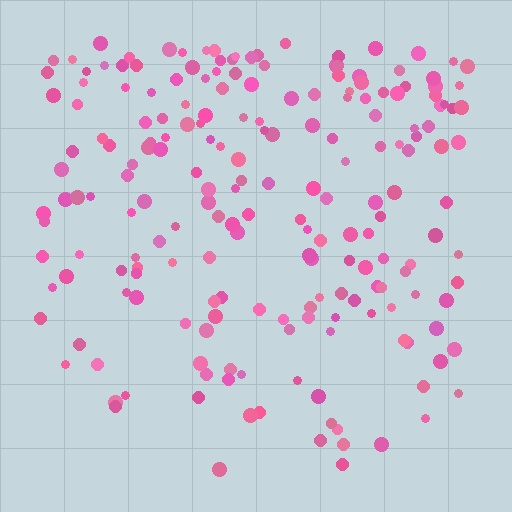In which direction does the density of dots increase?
From bottom to top, with the top side densest.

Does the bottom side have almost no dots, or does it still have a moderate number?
Still a moderate number, just noticeably fewer than the top.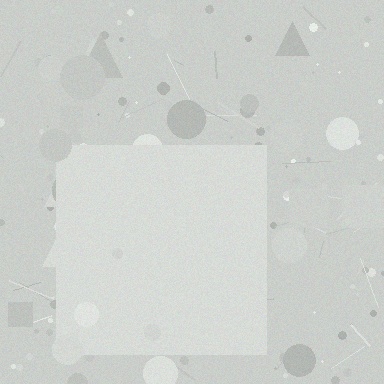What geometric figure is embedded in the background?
A square is embedded in the background.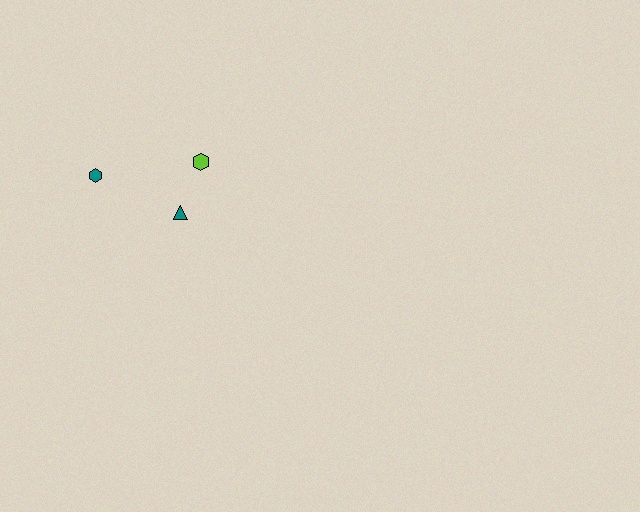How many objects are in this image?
There are 3 objects.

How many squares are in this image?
There are no squares.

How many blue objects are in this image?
There are no blue objects.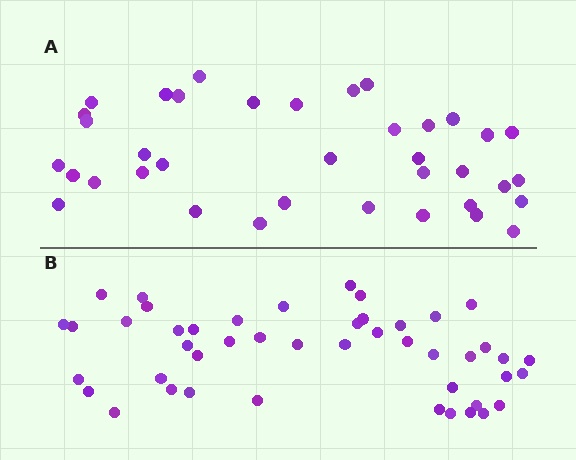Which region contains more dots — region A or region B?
Region B (the bottom region) has more dots.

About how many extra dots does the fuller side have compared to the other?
Region B has roughly 8 or so more dots than region A.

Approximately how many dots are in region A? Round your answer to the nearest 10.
About 40 dots. (The exact count is 37, which rounds to 40.)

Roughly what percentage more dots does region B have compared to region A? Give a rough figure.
About 25% more.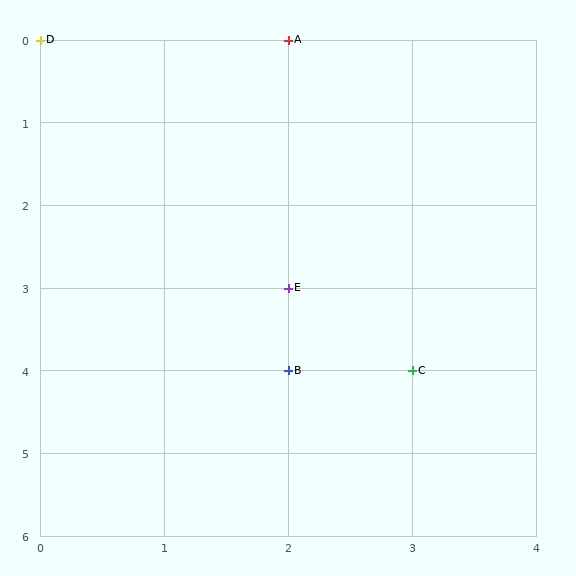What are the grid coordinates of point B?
Point B is at grid coordinates (2, 4).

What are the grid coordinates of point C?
Point C is at grid coordinates (3, 4).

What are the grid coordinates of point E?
Point E is at grid coordinates (2, 3).